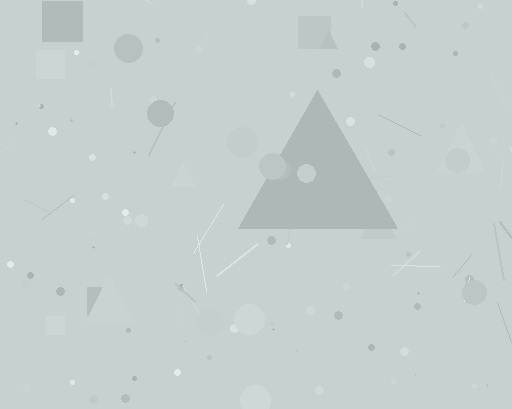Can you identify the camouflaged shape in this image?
The camouflaged shape is a triangle.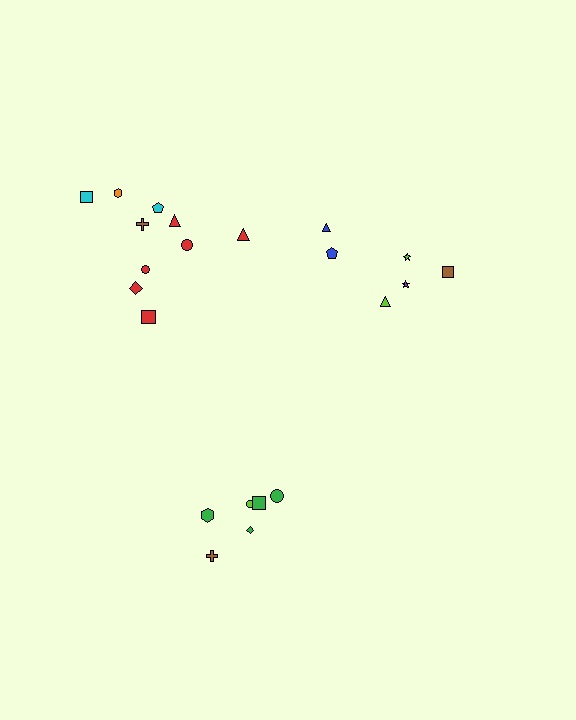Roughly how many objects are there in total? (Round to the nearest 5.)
Roughly 20 objects in total.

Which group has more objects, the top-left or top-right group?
The top-left group.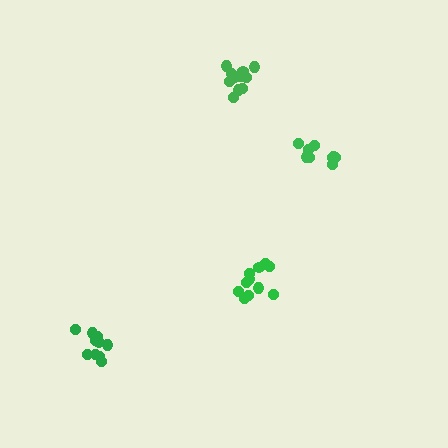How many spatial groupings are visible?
There are 4 spatial groupings.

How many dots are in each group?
Group 1: 10 dots, Group 2: 11 dots, Group 3: 9 dots, Group 4: 12 dots (42 total).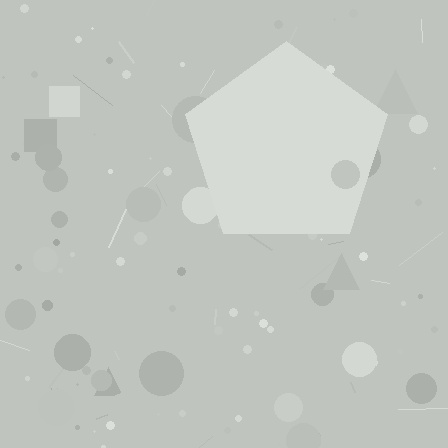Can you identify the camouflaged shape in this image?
The camouflaged shape is a pentagon.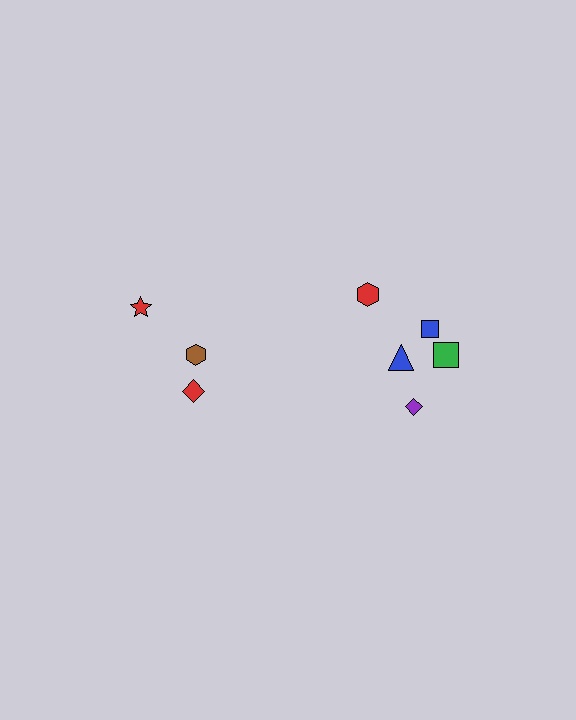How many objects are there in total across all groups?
There are 8 objects.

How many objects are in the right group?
There are 5 objects.